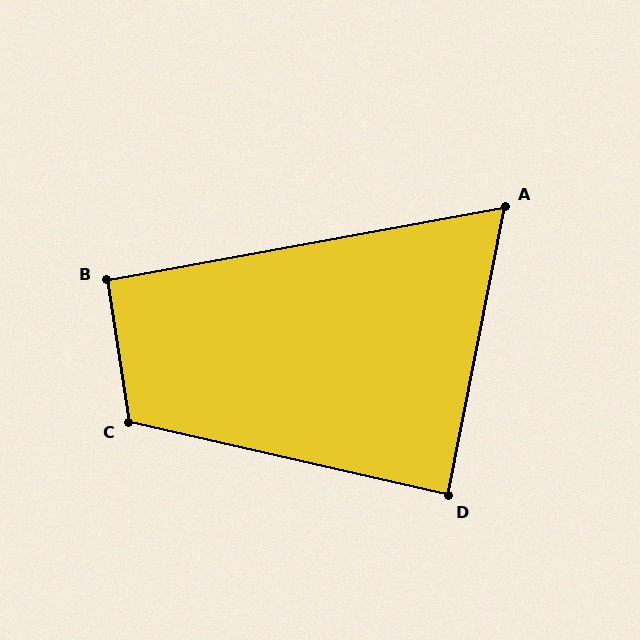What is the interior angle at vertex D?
Approximately 88 degrees (approximately right).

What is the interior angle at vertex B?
Approximately 92 degrees (approximately right).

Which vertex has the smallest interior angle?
A, at approximately 69 degrees.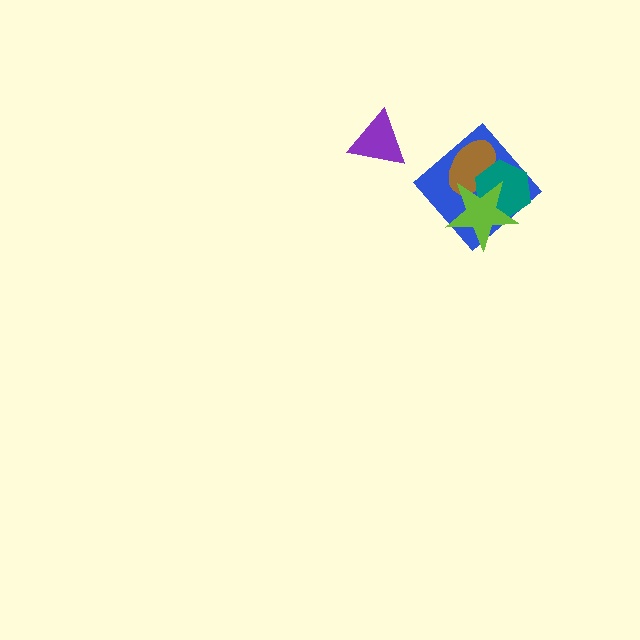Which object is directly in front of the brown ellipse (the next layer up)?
The teal hexagon is directly in front of the brown ellipse.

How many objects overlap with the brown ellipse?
3 objects overlap with the brown ellipse.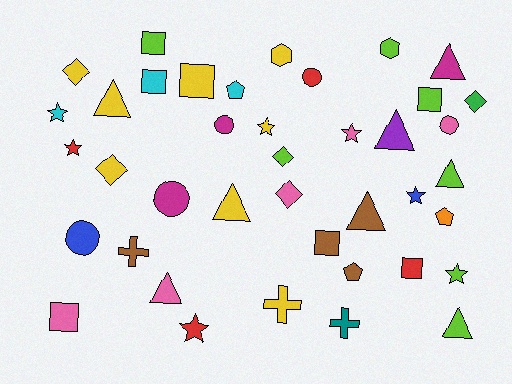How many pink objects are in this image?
There are 5 pink objects.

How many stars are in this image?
There are 7 stars.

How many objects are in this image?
There are 40 objects.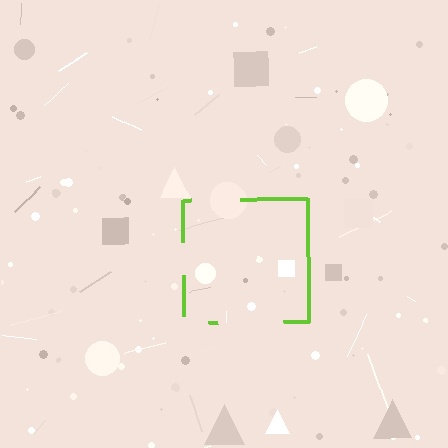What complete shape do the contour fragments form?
The contour fragments form a square.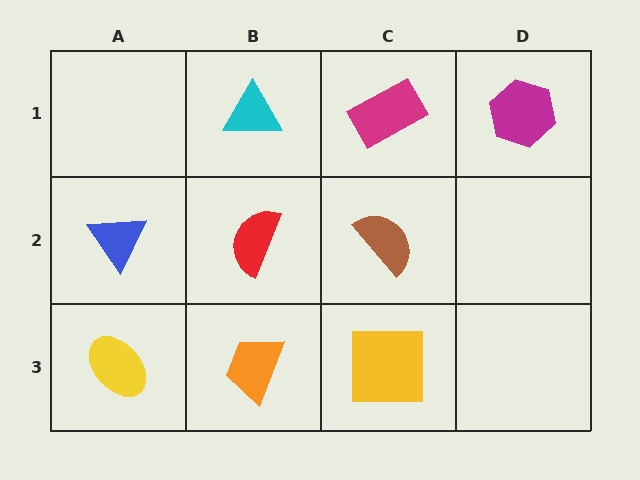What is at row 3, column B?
An orange trapezoid.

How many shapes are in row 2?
3 shapes.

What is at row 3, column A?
A yellow ellipse.